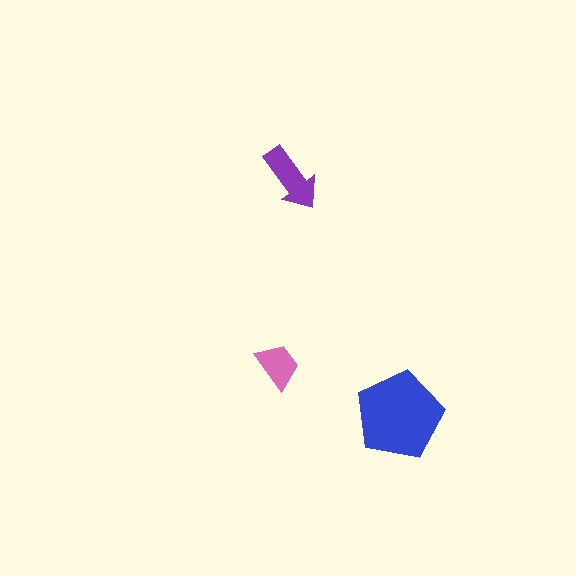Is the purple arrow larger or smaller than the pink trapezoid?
Larger.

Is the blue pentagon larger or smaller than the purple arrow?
Larger.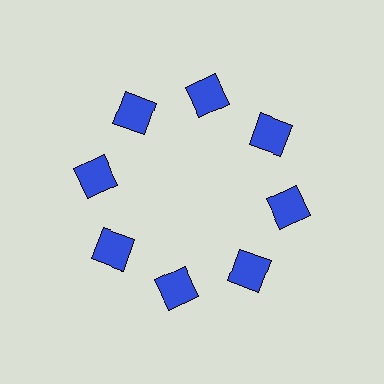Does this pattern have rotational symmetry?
Yes, this pattern has 8-fold rotational symmetry. It looks the same after rotating 45 degrees around the center.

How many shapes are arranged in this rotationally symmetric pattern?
There are 8 shapes, arranged in 8 groups of 1.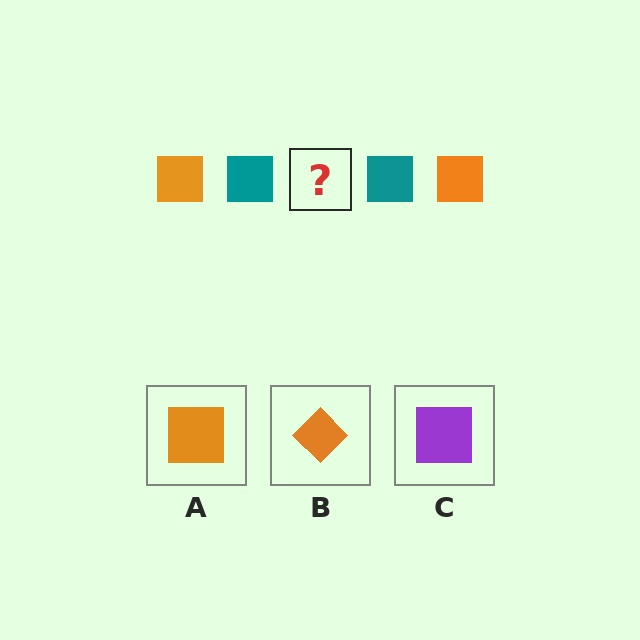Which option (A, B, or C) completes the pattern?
A.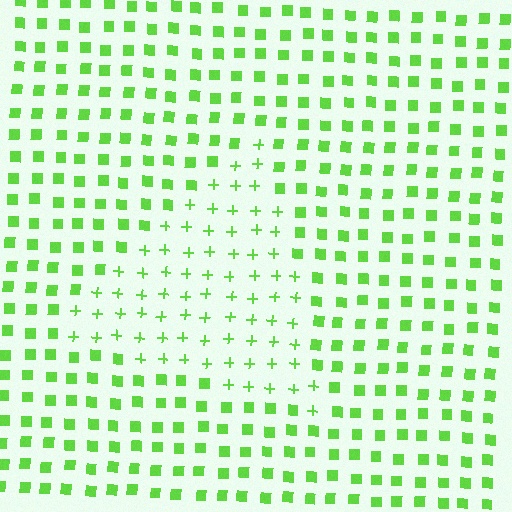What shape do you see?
I see a triangle.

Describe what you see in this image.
The image is filled with small lime elements arranged in a uniform grid. A triangle-shaped region contains plus signs, while the surrounding area contains squares. The boundary is defined purely by the change in element shape.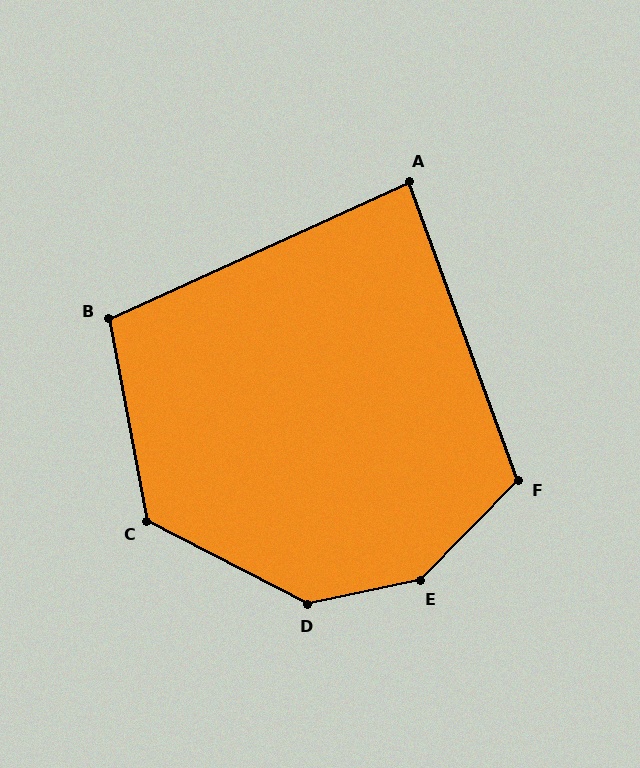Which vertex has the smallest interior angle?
A, at approximately 86 degrees.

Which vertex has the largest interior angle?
E, at approximately 146 degrees.